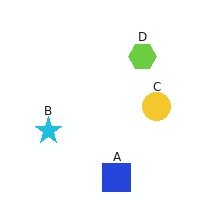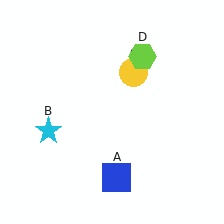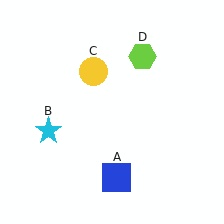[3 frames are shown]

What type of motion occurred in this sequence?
The yellow circle (object C) rotated counterclockwise around the center of the scene.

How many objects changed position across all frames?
1 object changed position: yellow circle (object C).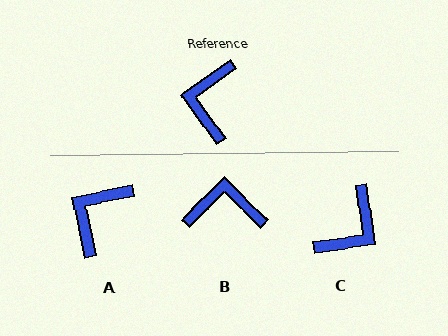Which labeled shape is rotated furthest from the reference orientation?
C, about 152 degrees away.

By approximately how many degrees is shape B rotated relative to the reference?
Approximately 82 degrees clockwise.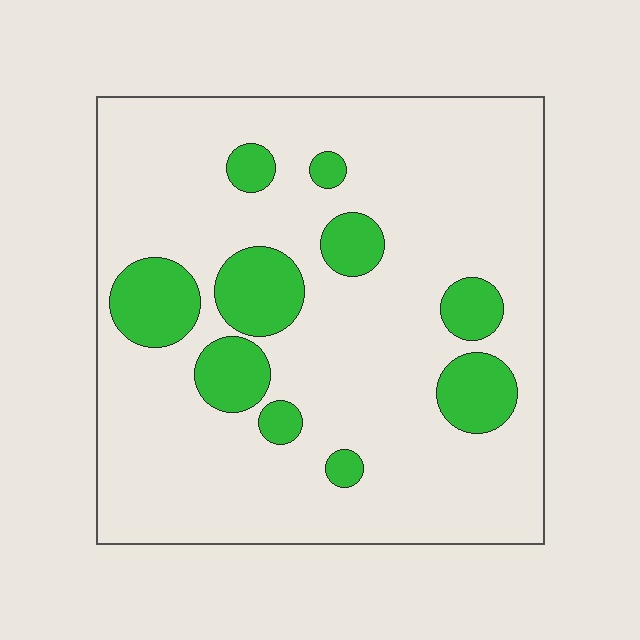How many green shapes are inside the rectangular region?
10.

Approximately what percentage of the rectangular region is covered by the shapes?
Approximately 20%.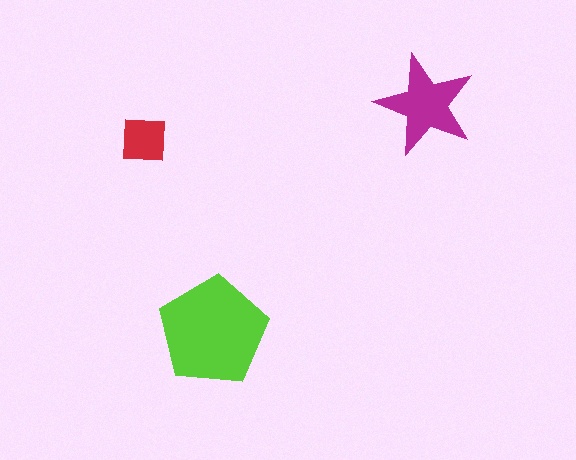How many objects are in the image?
There are 3 objects in the image.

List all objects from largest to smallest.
The lime pentagon, the magenta star, the red square.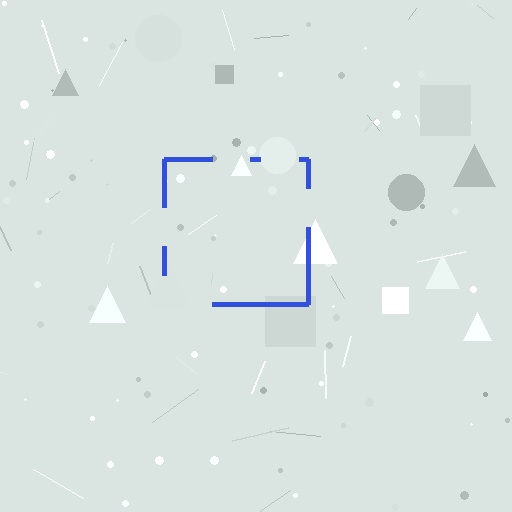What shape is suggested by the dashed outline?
The dashed outline suggests a square.